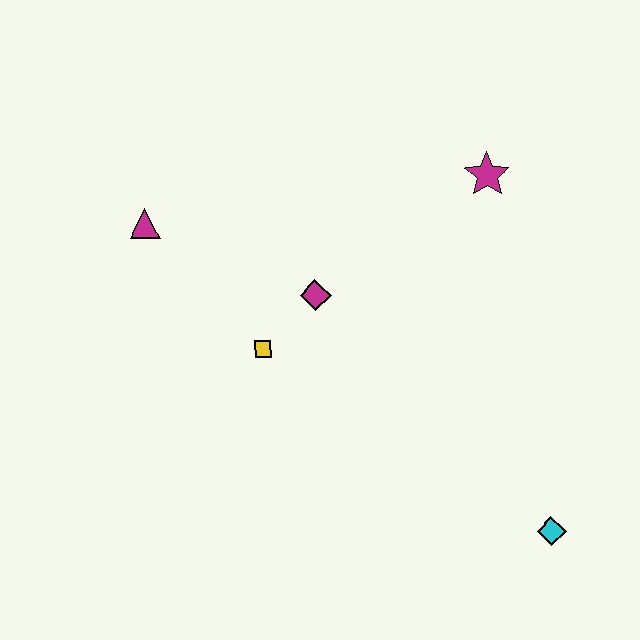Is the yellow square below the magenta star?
Yes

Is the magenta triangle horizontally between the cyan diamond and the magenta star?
No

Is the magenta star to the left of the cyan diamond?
Yes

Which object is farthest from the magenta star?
The cyan diamond is farthest from the magenta star.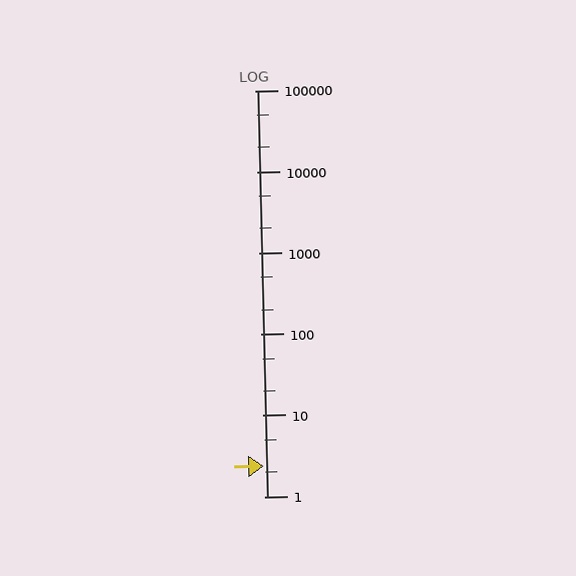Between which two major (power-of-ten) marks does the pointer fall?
The pointer is between 1 and 10.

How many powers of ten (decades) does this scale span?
The scale spans 5 decades, from 1 to 100000.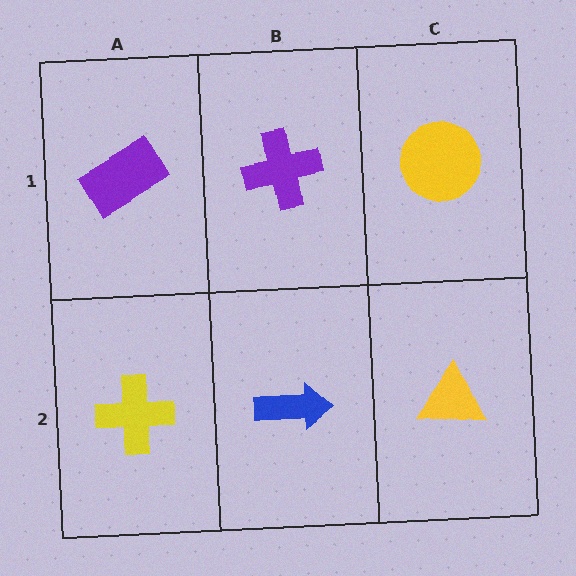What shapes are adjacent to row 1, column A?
A yellow cross (row 2, column A), a purple cross (row 1, column B).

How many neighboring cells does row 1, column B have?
3.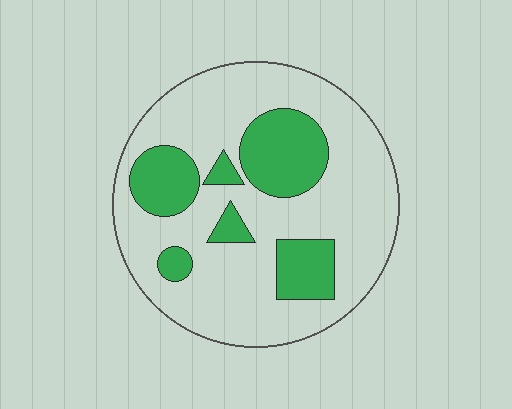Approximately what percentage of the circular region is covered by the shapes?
Approximately 25%.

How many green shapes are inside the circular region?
6.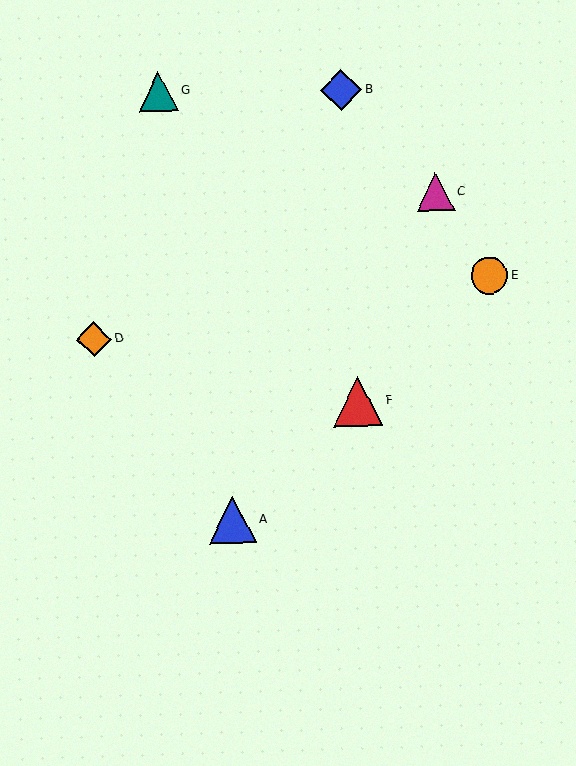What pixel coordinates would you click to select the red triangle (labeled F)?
Click at (358, 401) to select the red triangle F.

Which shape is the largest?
The red triangle (labeled F) is the largest.